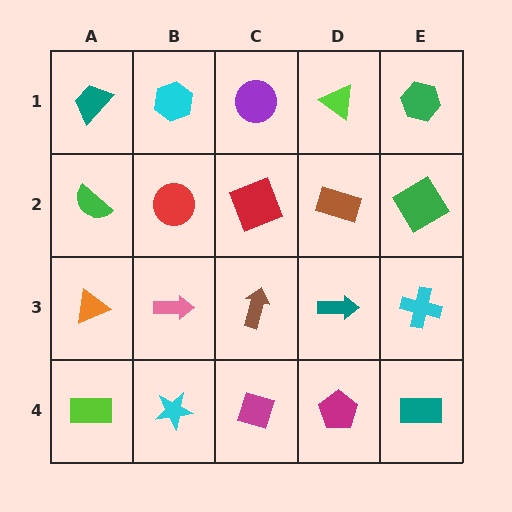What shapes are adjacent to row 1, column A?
A green semicircle (row 2, column A), a cyan hexagon (row 1, column B).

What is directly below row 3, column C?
A magenta diamond.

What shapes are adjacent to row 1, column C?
A red square (row 2, column C), a cyan hexagon (row 1, column B), a lime triangle (row 1, column D).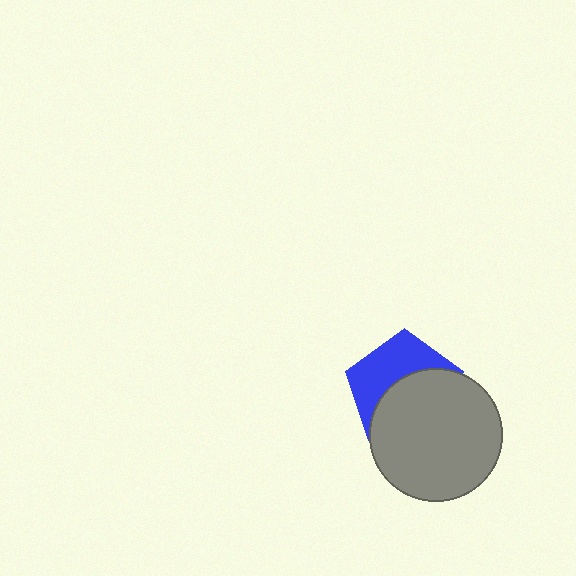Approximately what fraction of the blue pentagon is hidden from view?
Roughly 55% of the blue pentagon is hidden behind the gray circle.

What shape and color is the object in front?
The object in front is a gray circle.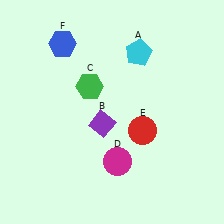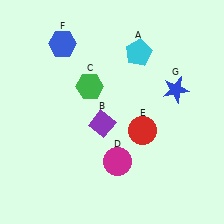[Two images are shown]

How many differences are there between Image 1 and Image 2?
There is 1 difference between the two images.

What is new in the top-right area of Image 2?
A blue star (G) was added in the top-right area of Image 2.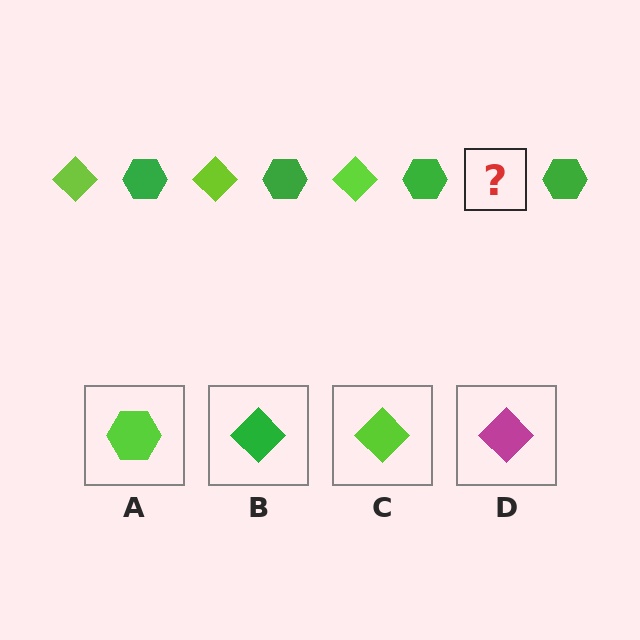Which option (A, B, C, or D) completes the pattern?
C.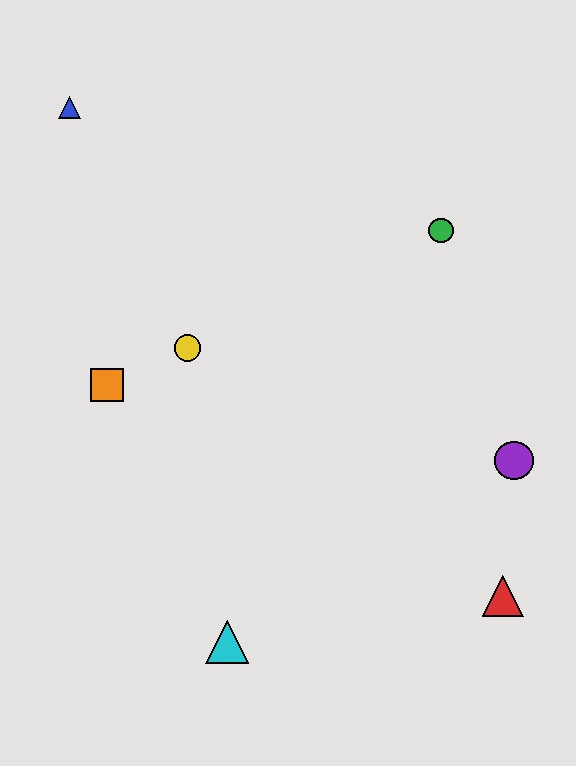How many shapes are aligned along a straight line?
3 shapes (the green circle, the yellow circle, the orange square) are aligned along a straight line.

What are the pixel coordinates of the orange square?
The orange square is at (107, 385).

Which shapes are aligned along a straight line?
The green circle, the yellow circle, the orange square are aligned along a straight line.